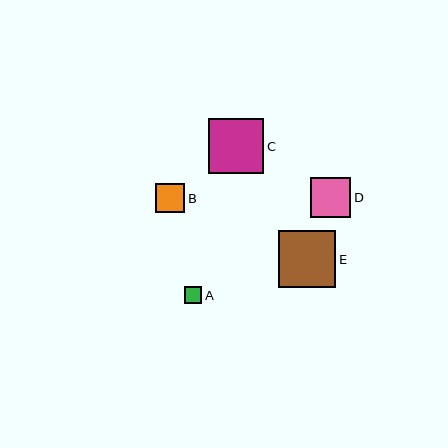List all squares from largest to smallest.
From largest to smallest: E, C, D, B, A.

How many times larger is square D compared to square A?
Square D is approximately 2.3 times the size of square A.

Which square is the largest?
Square E is the largest with a size of approximately 57 pixels.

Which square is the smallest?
Square A is the smallest with a size of approximately 18 pixels.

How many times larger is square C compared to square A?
Square C is approximately 3.1 times the size of square A.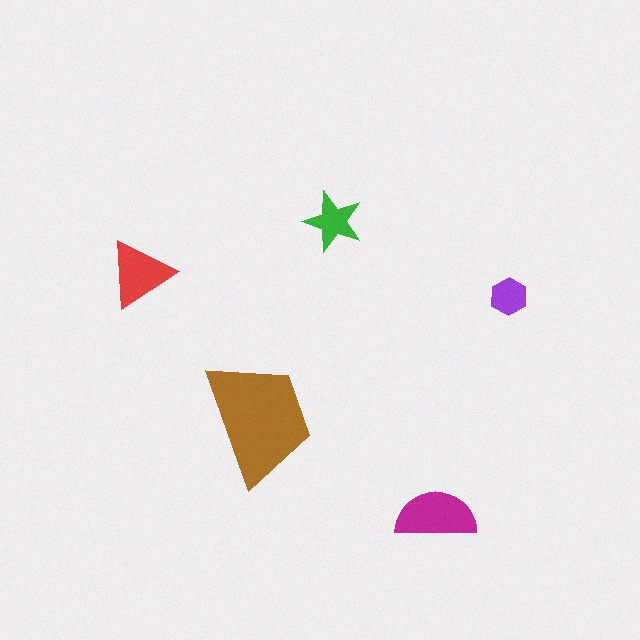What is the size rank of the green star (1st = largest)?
4th.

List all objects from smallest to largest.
The purple hexagon, the green star, the red triangle, the magenta semicircle, the brown trapezoid.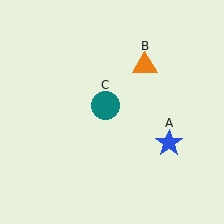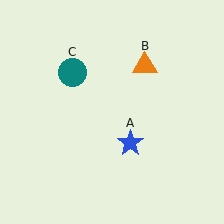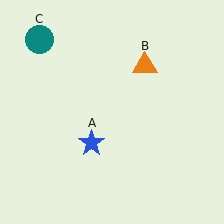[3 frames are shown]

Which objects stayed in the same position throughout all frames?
Orange triangle (object B) remained stationary.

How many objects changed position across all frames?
2 objects changed position: blue star (object A), teal circle (object C).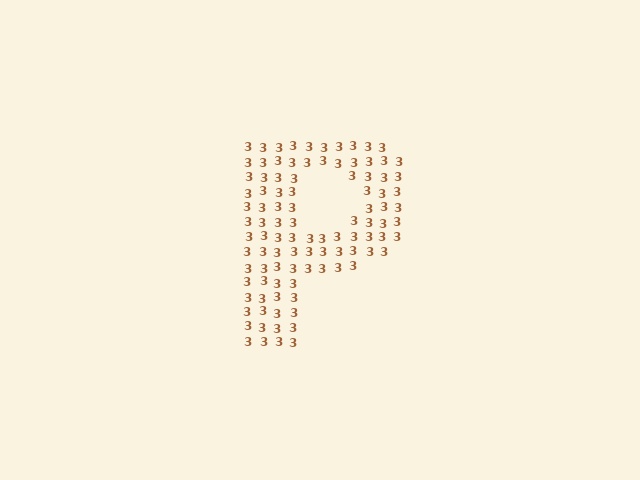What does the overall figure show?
The overall figure shows the letter P.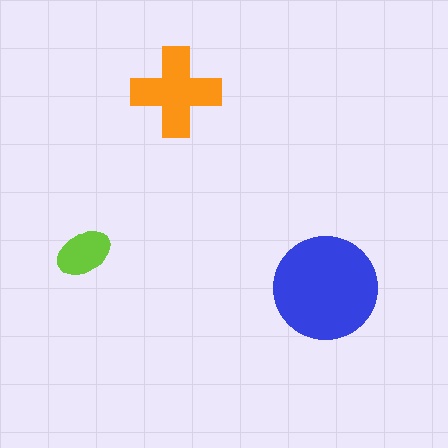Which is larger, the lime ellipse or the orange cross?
The orange cross.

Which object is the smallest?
The lime ellipse.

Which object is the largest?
The blue circle.